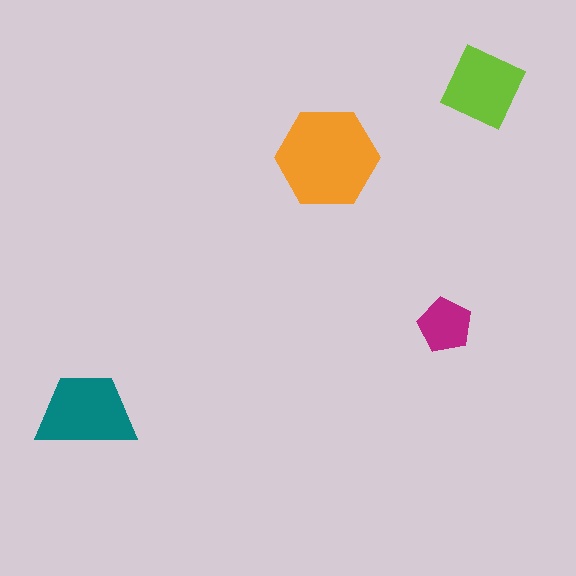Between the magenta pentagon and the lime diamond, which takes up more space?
The lime diamond.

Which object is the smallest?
The magenta pentagon.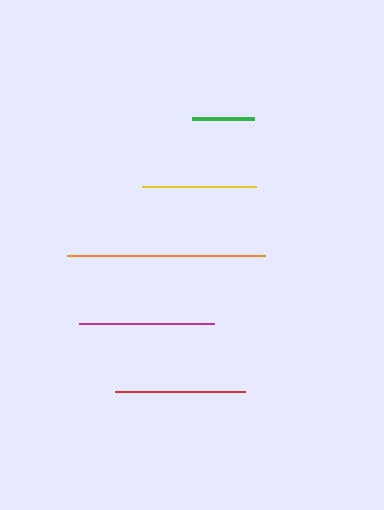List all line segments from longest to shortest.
From longest to shortest: orange, magenta, red, yellow, green.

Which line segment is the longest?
The orange line is the longest at approximately 198 pixels.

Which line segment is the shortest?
The green line is the shortest at approximately 62 pixels.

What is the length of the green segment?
The green segment is approximately 62 pixels long.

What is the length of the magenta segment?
The magenta segment is approximately 135 pixels long.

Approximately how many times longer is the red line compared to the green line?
The red line is approximately 2.1 times the length of the green line.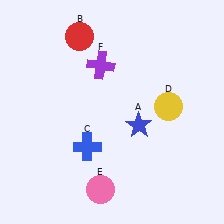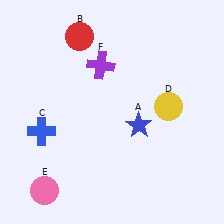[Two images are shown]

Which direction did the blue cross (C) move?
The blue cross (C) moved left.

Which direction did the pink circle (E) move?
The pink circle (E) moved left.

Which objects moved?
The objects that moved are: the blue cross (C), the pink circle (E).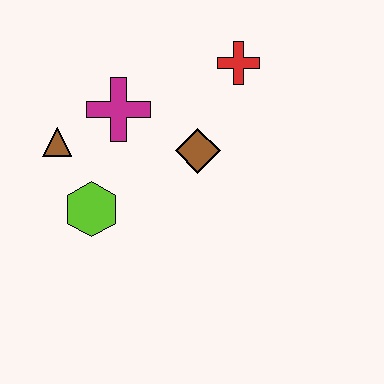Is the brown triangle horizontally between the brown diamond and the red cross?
No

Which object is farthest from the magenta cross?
The red cross is farthest from the magenta cross.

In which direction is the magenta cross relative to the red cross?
The magenta cross is to the left of the red cross.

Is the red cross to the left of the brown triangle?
No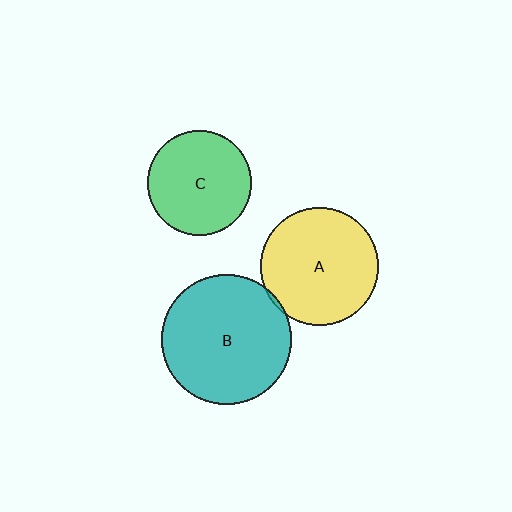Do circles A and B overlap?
Yes.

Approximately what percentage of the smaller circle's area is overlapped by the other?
Approximately 5%.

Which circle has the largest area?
Circle B (teal).